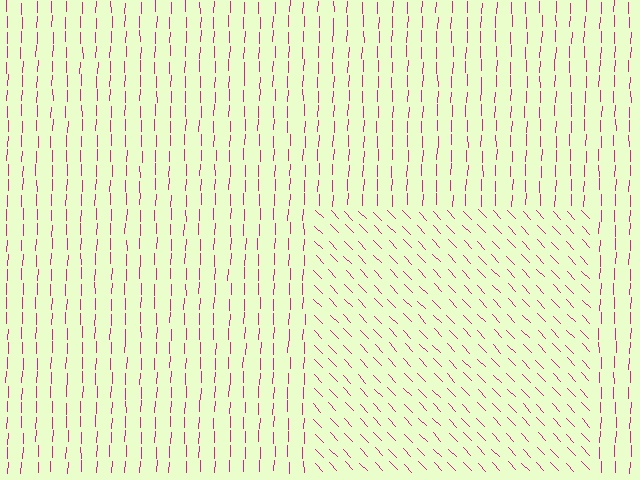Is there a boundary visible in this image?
Yes, there is a texture boundary formed by a change in line orientation.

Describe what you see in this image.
The image is filled with small magenta line segments. A rectangle region in the image has lines oriented differently from the surrounding lines, creating a visible texture boundary.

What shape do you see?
I see a rectangle.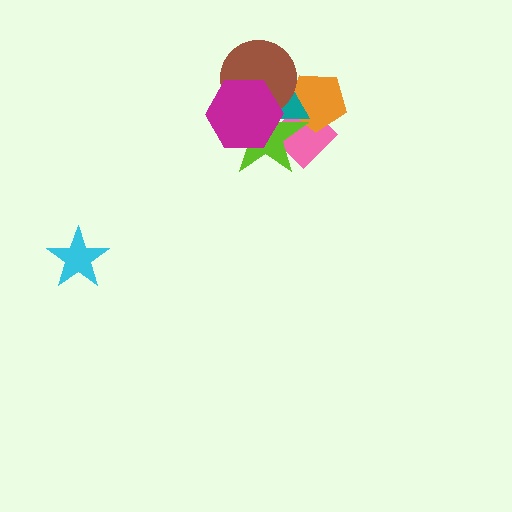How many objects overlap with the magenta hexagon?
4 objects overlap with the magenta hexagon.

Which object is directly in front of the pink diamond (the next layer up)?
The orange pentagon is directly in front of the pink diamond.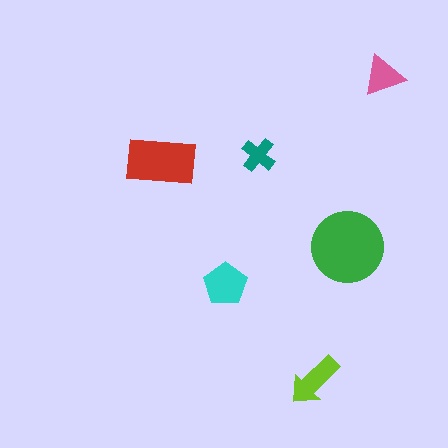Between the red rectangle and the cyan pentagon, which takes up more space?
The red rectangle.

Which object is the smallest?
The teal cross.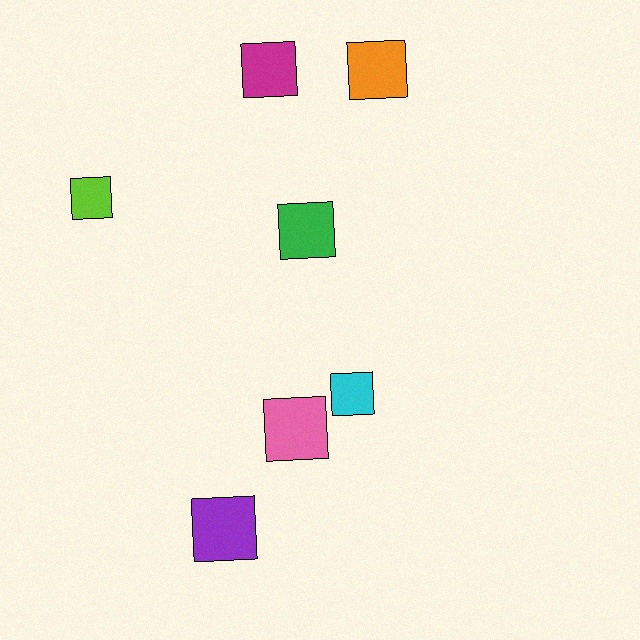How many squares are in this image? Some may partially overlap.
There are 7 squares.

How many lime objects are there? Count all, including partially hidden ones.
There is 1 lime object.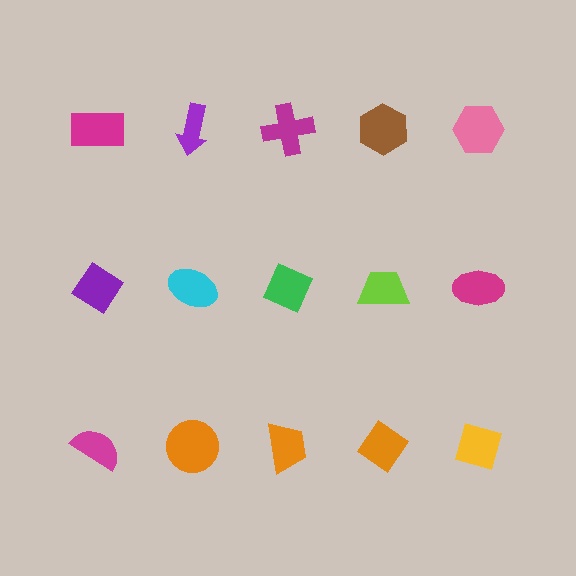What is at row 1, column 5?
A pink hexagon.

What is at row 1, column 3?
A magenta cross.